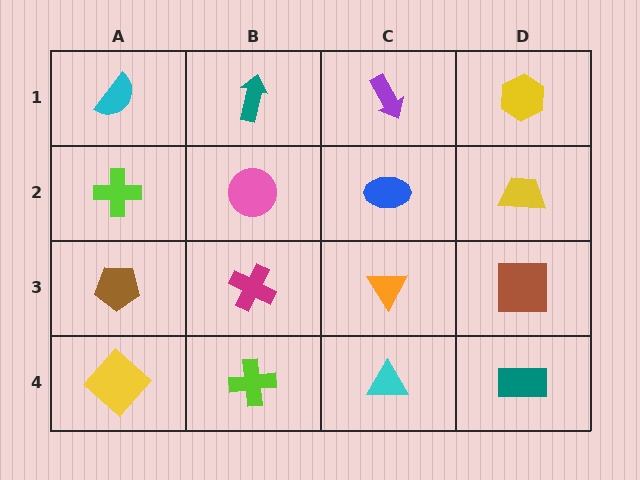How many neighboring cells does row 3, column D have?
3.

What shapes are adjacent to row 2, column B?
A teal arrow (row 1, column B), a magenta cross (row 3, column B), a lime cross (row 2, column A), a blue ellipse (row 2, column C).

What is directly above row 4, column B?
A magenta cross.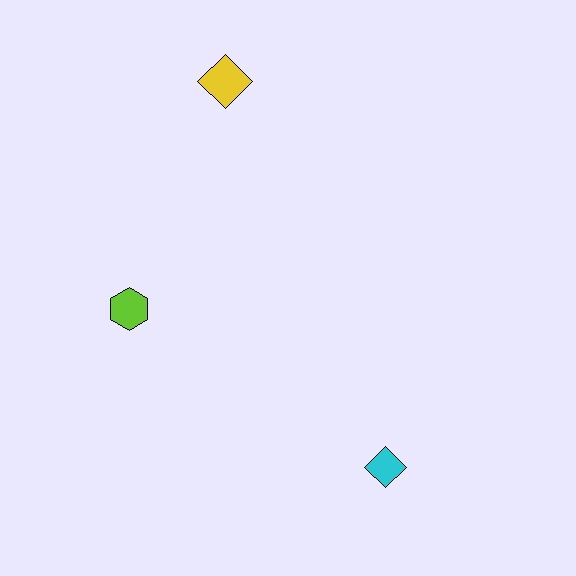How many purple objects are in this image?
There are no purple objects.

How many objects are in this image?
There are 3 objects.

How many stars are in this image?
There are no stars.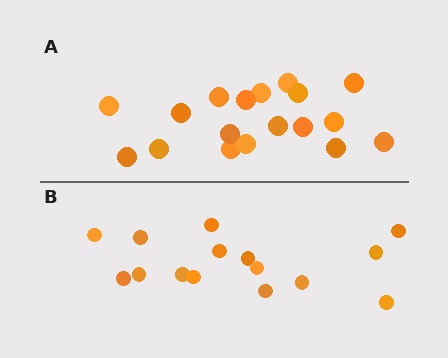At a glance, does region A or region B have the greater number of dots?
Region A (the top region) has more dots.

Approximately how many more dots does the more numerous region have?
Region A has just a few more — roughly 2 or 3 more dots than region B.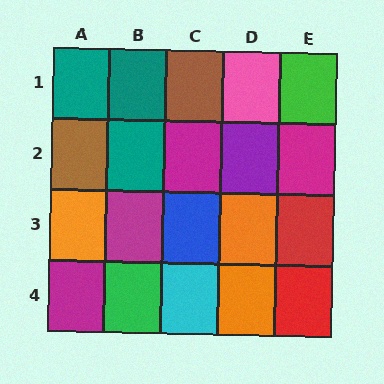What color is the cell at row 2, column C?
Magenta.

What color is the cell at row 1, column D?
Pink.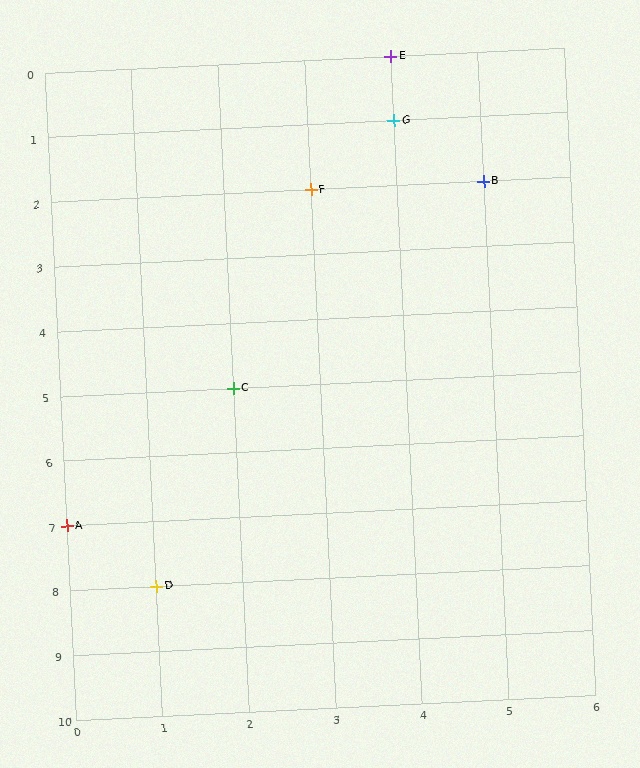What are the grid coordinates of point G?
Point G is at grid coordinates (4, 1).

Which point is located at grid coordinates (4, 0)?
Point E is at (4, 0).